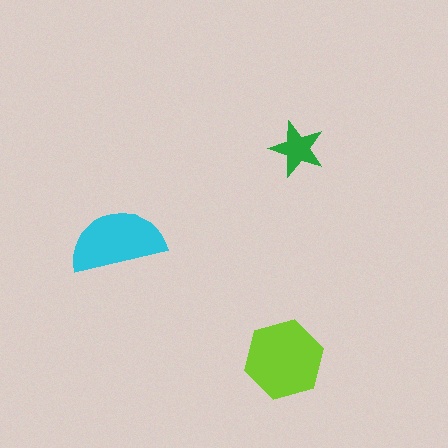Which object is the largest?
The lime hexagon.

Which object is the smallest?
The green star.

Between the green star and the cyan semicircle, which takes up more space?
The cyan semicircle.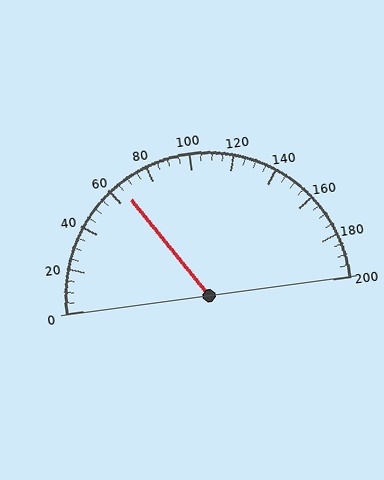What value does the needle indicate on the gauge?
The needle indicates approximately 65.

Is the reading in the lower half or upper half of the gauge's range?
The reading is in the lower half of the range (0 to 200).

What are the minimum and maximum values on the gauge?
The gauge ranges from 0 to 200.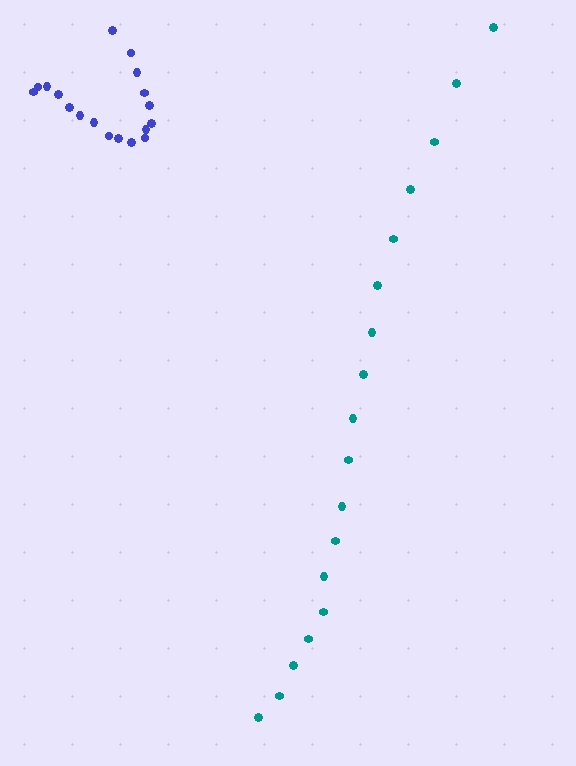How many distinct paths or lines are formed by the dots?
There are 2 distinct paths.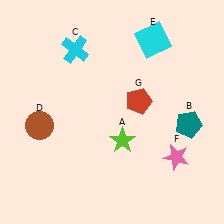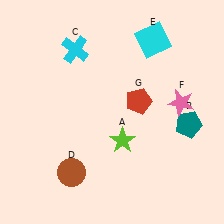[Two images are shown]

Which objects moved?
The objects that moved are: the brown circle (D), the pink star (F).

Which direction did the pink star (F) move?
The pink star (F) moved up.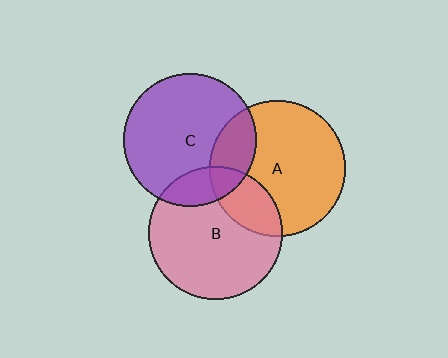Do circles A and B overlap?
Yes.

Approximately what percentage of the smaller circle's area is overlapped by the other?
Approximately 25%.